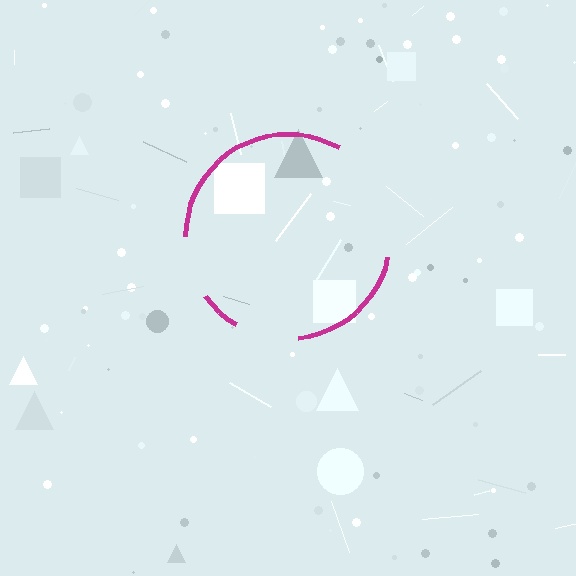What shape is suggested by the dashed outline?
The dashed outline suggests a circle.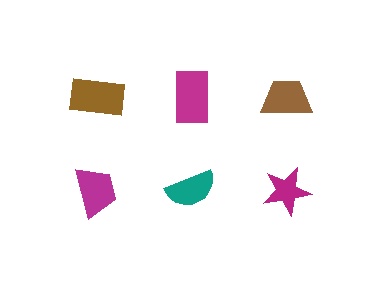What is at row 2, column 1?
A magenta trapezoid.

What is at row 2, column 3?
A magenta star.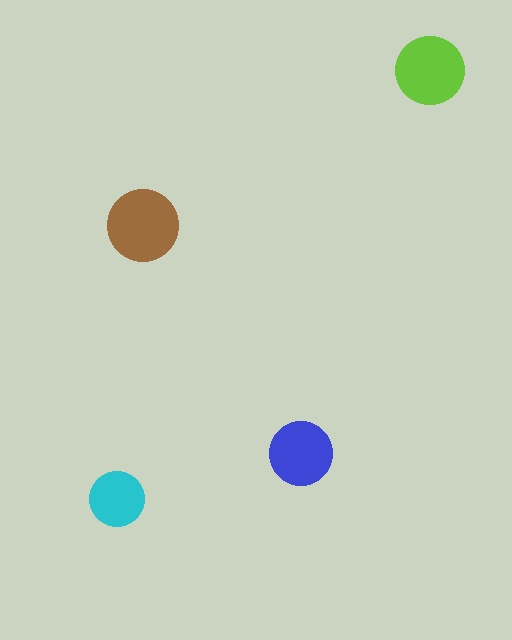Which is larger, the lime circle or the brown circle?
The brown one.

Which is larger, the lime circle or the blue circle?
The lime one.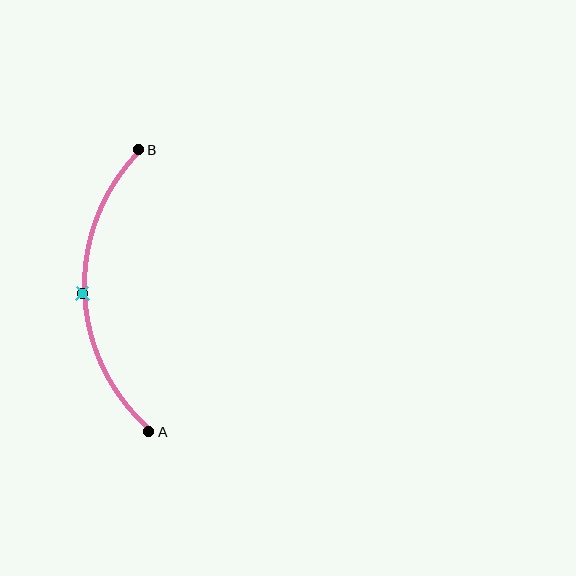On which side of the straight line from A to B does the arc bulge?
The arc bulges to the left of the straight line connecting A and B.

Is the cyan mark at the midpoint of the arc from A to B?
Yes. The cyan mark lies on the arc at equal arc-length from both A and B — it is the arc midpoint.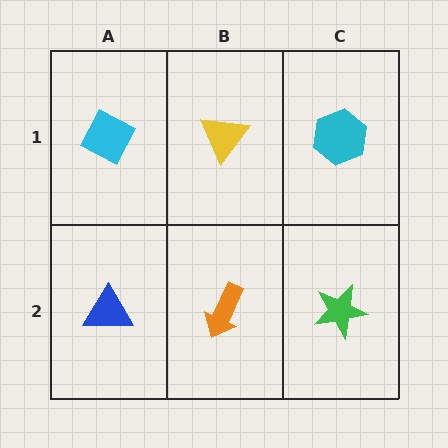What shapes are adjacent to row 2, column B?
A yellow triangle (row 1, column B), a blue triangle (row 2, column A), a green star (row 2, column C).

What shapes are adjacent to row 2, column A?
A cyan diamond (row 1, column A), an orange arrow (row 2, column B).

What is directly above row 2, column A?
A cyan diamond.